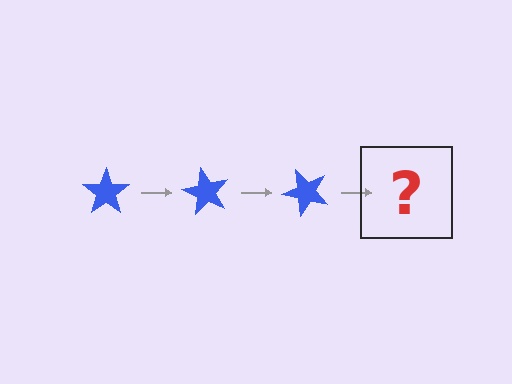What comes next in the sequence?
The next element should be a blue star rotated 180 degrees.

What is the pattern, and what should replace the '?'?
The pattern is that the star rotates 60 degrees each step. The '?' should be a blue star rotated 180 degrees.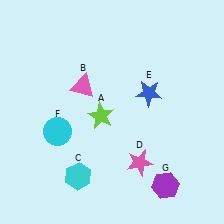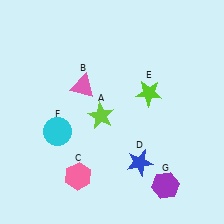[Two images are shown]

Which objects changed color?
C changed from cyan to pink. D changed from pink to blue. E changed from blue to lime.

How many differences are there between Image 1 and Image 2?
There are 3 differences between the two images.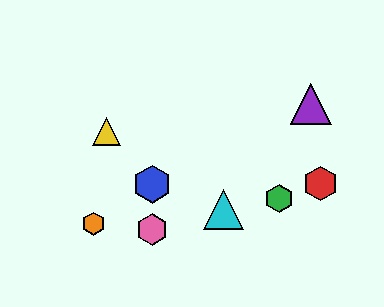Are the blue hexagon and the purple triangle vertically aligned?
No, the blue hexagon is at x≈152 and the purple triangle is at x≈311.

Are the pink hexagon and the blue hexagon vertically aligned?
Yes, both are at x≈152.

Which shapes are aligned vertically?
The blue hexagon, the pink hexagon are aligned vertically.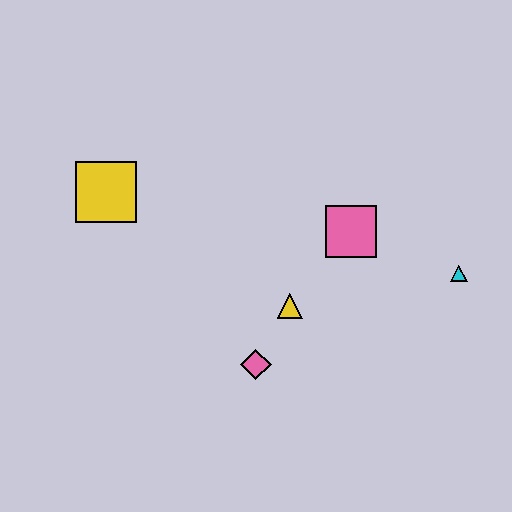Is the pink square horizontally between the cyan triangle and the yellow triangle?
Yes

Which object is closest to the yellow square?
The yellow triangle is closest to the yellow square.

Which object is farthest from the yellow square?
The cyan triangle is farthest from the yellow square.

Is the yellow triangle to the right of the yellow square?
Yes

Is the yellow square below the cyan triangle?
No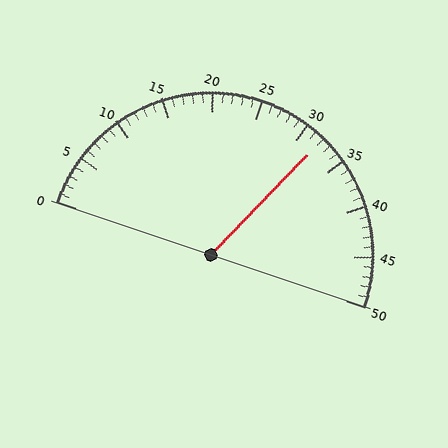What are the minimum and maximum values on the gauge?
The gauge ranges from 0 to 50.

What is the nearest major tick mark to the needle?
The nearest major tick mark is 30.